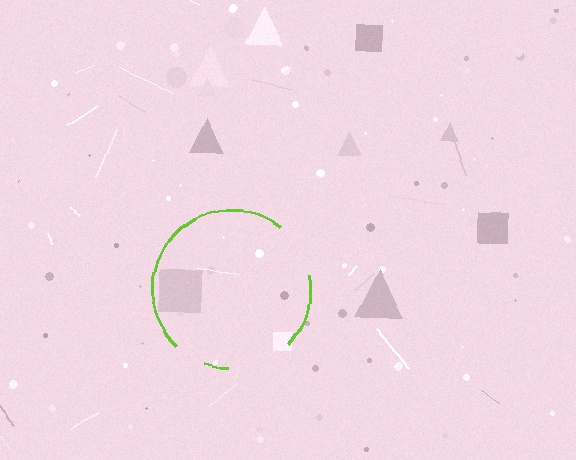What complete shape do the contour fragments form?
The contour fragments form a circle.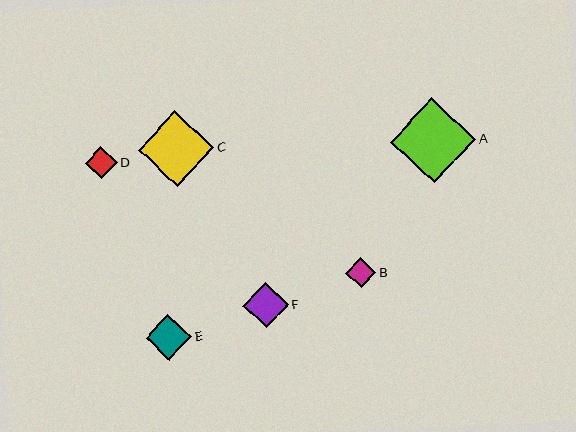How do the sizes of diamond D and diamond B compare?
Diamond D and diamond B are approximately the same size.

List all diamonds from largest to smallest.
From largest to smallest: A, C, F, E, D, B.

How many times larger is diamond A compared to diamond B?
Diamond A is approximately 2.9 times the size of diamond B.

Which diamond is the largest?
Diamond A is the largest with a size of approximately 85 pixels.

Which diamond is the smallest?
Diamond B is the smallest with a size of approximately 30 pixels.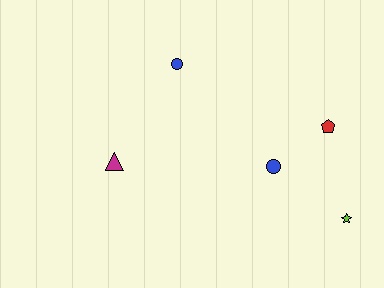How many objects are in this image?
There are 5 objects.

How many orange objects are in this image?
There are no orange objects.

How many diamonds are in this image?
There are no diamonds.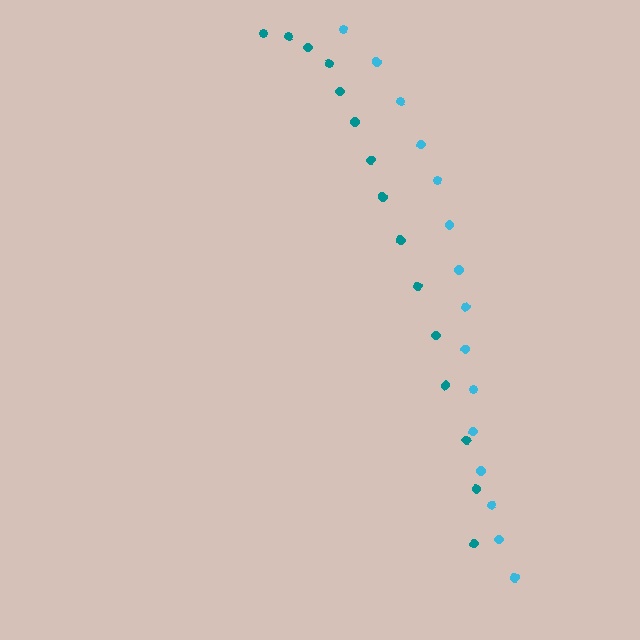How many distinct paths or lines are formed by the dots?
There are 2 distinct paths.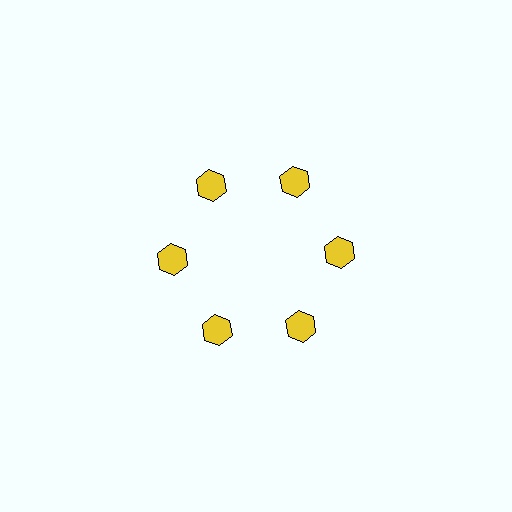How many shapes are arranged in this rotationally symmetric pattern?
There are 6 shapes, arranged in 6 groups of 1.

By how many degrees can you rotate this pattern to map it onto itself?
The pattern maps onto itself every 60 degrees of rotation.